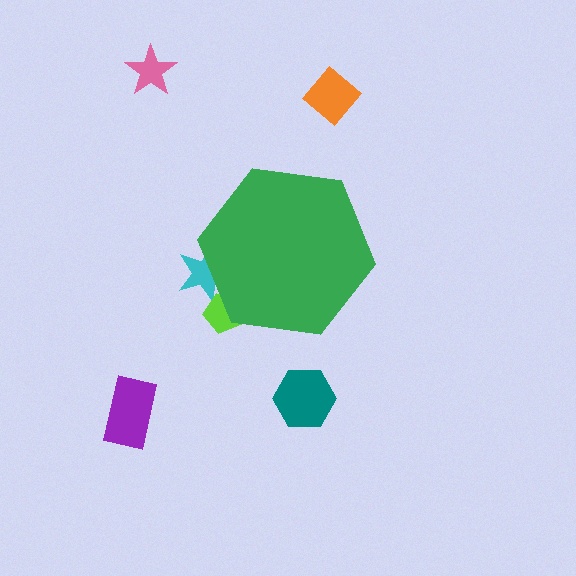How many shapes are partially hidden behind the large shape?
2 shapes are partially hidden.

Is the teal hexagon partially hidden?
No, the teal hexagon is fully visible.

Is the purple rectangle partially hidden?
No, the purple rectangle is fully visible.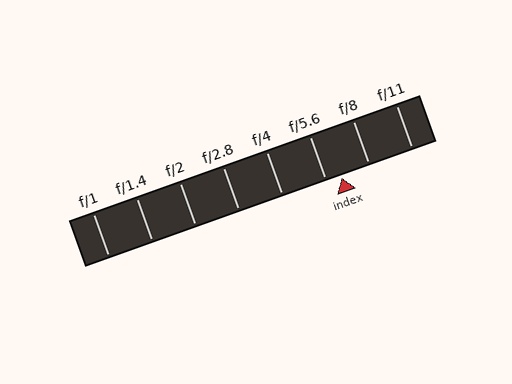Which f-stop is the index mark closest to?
The index mark is closest to f/5.6.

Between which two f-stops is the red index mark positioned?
The index mark is between f/5.6 and f/8.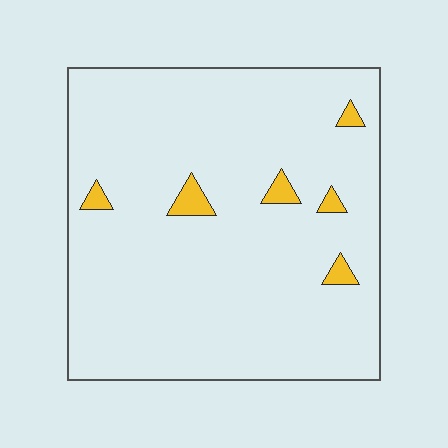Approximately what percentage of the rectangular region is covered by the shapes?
Approximately 5%.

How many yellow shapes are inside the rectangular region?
6.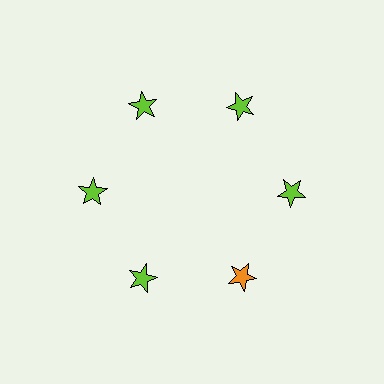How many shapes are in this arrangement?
There are 6 shapes arranged in a ring pattern.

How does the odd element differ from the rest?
It has a different color: orange instead of lime.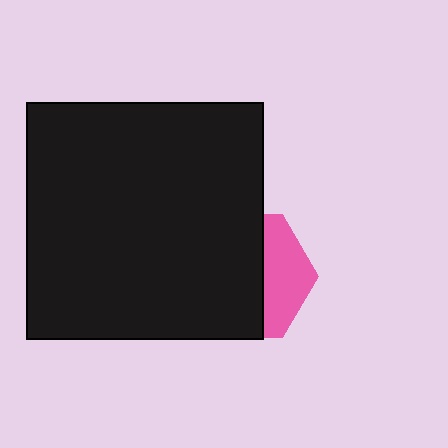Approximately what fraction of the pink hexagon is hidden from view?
Roughly 65% of the pink hexagon is hidden behind the black square.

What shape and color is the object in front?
The object in front is a black square.